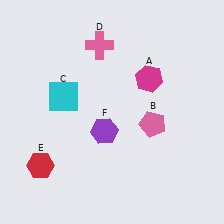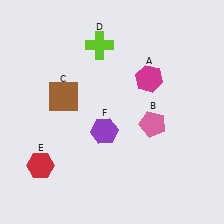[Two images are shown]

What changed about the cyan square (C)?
In Image 1, C is cyan. In Image 2, it changed to brown.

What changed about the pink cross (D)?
In Image 1, D is pink. In Image 2, it changed to lime.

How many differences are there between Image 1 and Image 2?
There are 2 differences between the two images.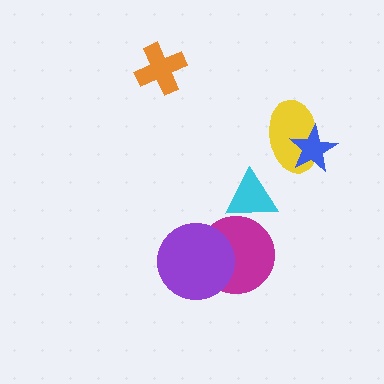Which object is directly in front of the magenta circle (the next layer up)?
The cyan triangle is directly in front of the magenta circle.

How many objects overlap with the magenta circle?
2 objects overlap with the magenta circle.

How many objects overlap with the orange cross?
0 objects overlap with the orange cross.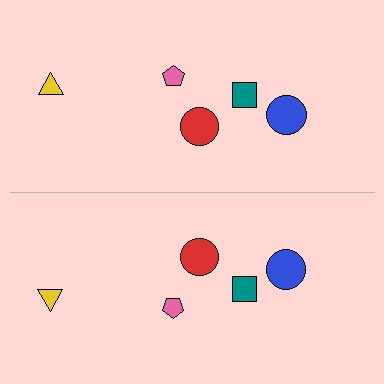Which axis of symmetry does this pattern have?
The pattern has a horizontal axis of symmetry running through the center of the image.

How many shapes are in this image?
There are 10 shapes in this image.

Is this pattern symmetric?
Yes, this pattern has bilateral (reflection) symmetry.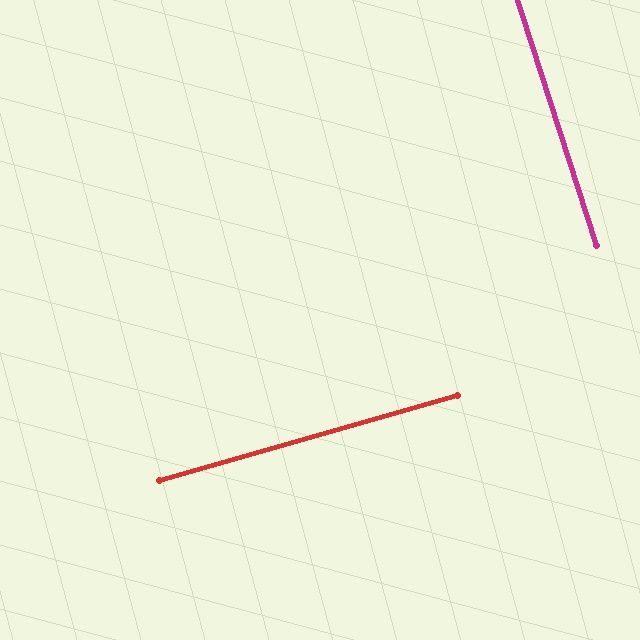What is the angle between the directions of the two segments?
Approximately 88 degrees.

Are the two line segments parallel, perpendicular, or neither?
Perpendicular — they meet at approximately 88°.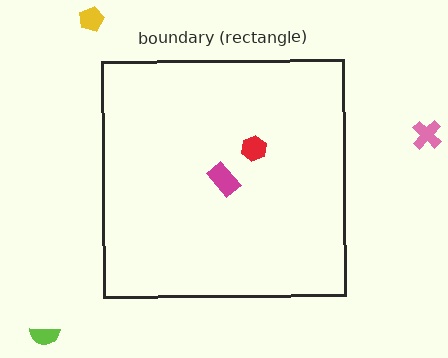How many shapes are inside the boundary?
2 inside, 3 outside.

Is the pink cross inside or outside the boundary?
Outside.